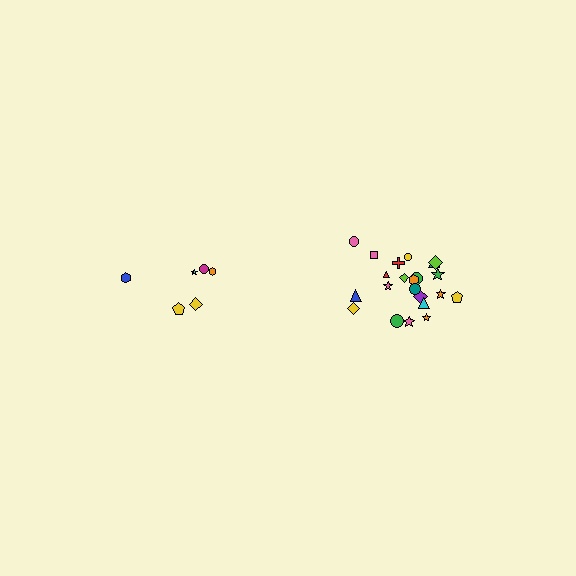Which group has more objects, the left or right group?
The right group.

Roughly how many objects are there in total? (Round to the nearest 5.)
Roughly 30 objects in total.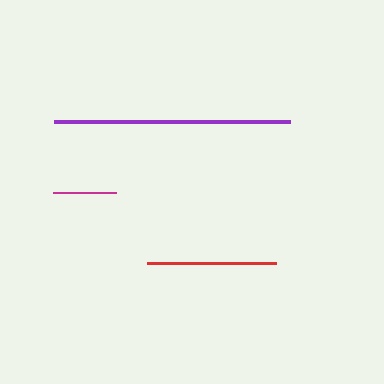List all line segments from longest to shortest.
From longest to shortest: purple, red, magenta.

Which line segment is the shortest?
The magenta line is the shortest at approximately 63 pixels.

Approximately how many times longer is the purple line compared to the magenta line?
The purple line is approximately 3.7 times the length of the magenta line.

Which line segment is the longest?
The purple line is the longest at approximately 236 pixels.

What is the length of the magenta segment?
The magenta segment is approximately 63 pixels long.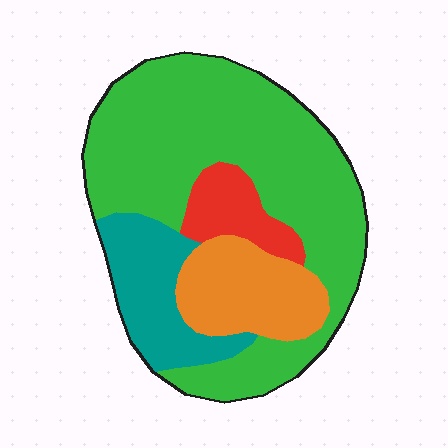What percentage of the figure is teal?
Teal covers about 15% of the figure.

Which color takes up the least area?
Red, at roughly 10%.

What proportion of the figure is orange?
Orange covers around 15% of the figure.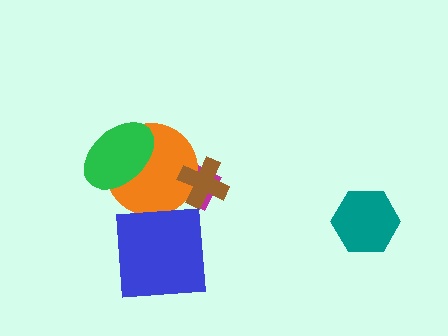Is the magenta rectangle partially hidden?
Yes, it is partially covered by another shape.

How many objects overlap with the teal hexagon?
0 objects overlap with the teal hexagon.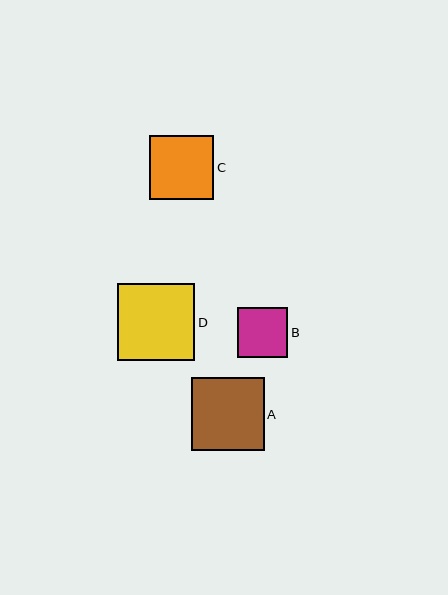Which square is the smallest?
Square B is the smallest with a size of approximately 50 pixels.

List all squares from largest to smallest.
From largest to smallest: D, A, C, B.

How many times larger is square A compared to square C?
Square A is approximately 1.1 times the size of square C.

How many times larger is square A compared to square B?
Square A is approximately 1.5 times the size of square B.